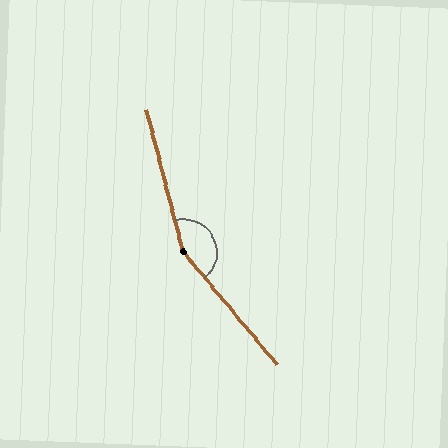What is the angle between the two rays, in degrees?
Approximately 155 degrees.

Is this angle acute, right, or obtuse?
It is obtuse.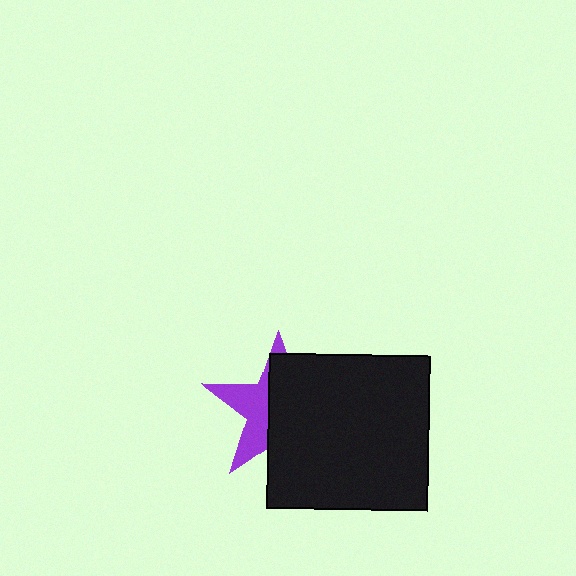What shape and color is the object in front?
The object in front is a black rectangle.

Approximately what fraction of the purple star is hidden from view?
Roughly 61% of the purple star is hidden behind the black rectangle.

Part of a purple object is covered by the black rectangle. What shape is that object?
It is a star.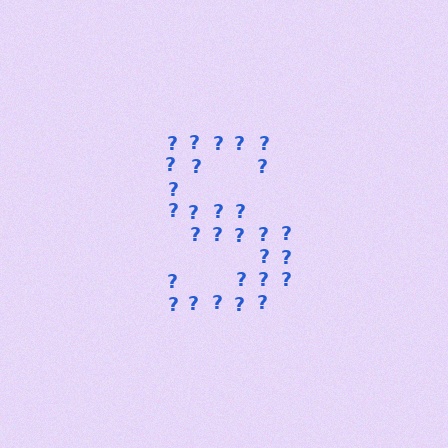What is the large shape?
The large shape is the letter S.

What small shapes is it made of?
It is made of small question marks.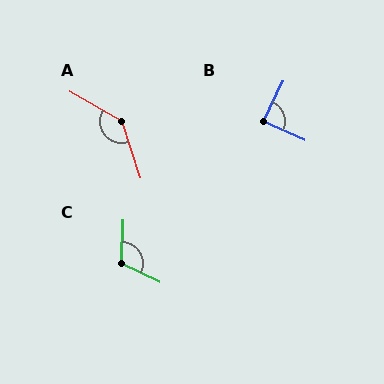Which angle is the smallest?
B, at approximately 89 degrees.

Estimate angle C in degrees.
Approximately 114 degrees.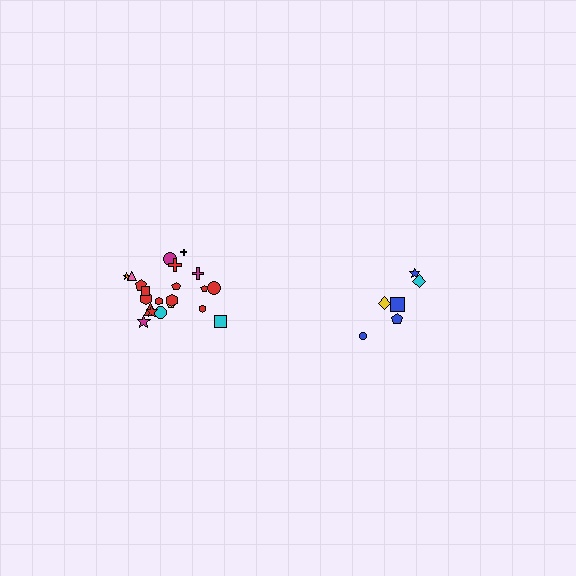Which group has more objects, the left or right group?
The left group.